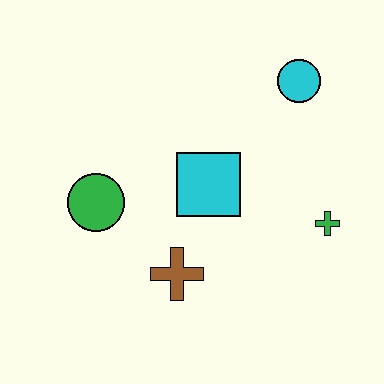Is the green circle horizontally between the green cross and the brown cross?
No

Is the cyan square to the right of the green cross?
No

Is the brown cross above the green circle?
No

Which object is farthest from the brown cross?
The cyan circle is farthest from the brown cross.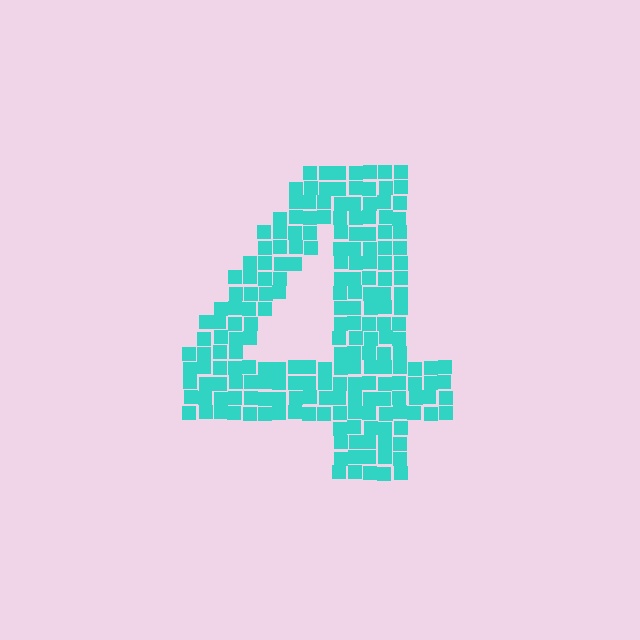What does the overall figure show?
The overall figure shows the digit 4.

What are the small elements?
The small elements are squares.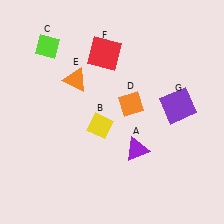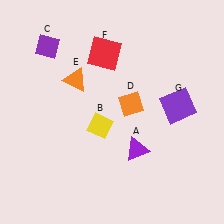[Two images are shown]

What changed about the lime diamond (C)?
In Image 1, C is lime. In Image 2, it changed to purple.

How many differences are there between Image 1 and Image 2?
There is 1 difference between the two images.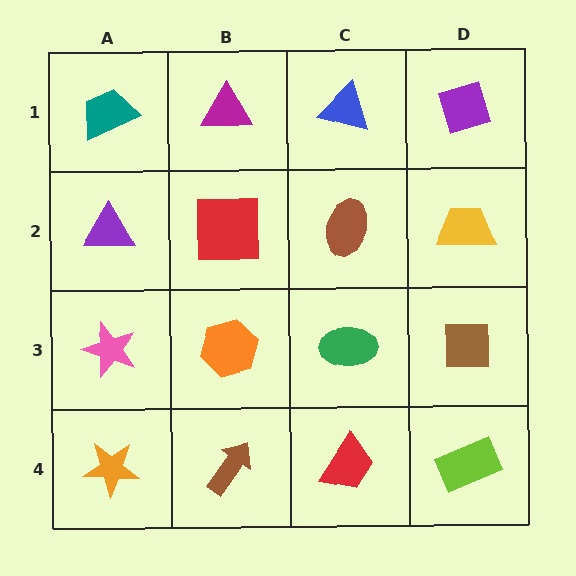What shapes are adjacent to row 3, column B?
A red square (row 2, column B), a brown arrow (row 4, column B), a pink star (row 3, column A), a green ellipse (row 3, column C).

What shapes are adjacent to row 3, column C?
A brown ellipse (row 2, column C), a red trapezoid (row 4, column C), an orange hexagon (row 3, column B), a brown square (row 3, column D).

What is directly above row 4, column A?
A pink star.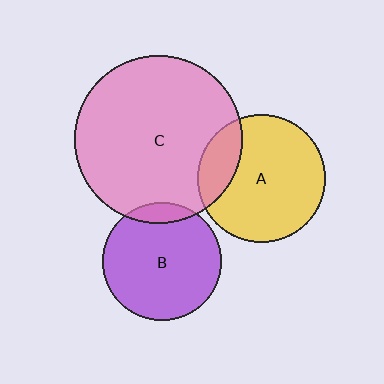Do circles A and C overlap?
Yes.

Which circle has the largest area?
Circle C (pink).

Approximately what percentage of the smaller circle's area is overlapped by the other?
Approximately 20%.